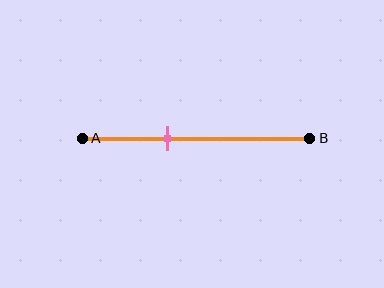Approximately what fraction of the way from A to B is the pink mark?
The pink mark is approximately 40% of the way from A to B.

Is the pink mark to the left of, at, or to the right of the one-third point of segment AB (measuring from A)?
The pink mark is to the right of the one-third point of segment AB.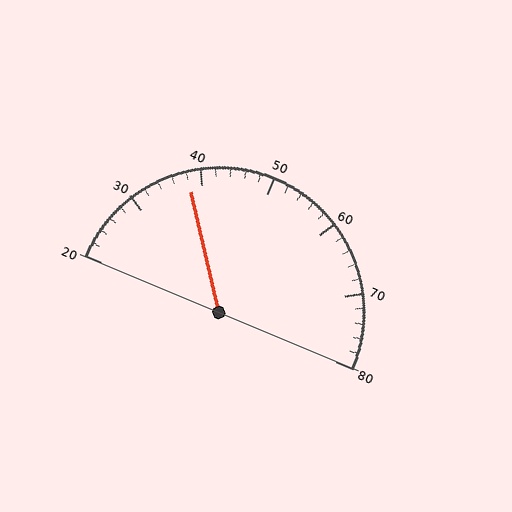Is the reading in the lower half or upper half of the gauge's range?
The reading is in the lower half of the range (20 to 80).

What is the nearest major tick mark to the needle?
The nearest major tick mark is 40.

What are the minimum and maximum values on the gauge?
The gauge ranges from 20 to 80.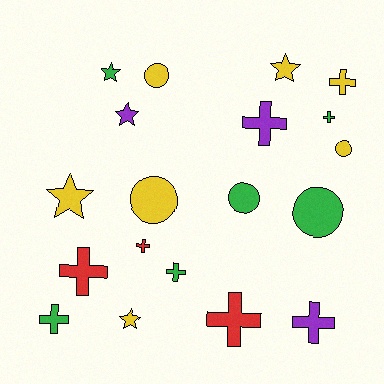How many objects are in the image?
There are 19 objects.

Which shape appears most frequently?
Cross, with 9 objects.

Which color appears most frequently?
Yellow, with 7 objects.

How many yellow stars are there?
There are 3 yellow stars.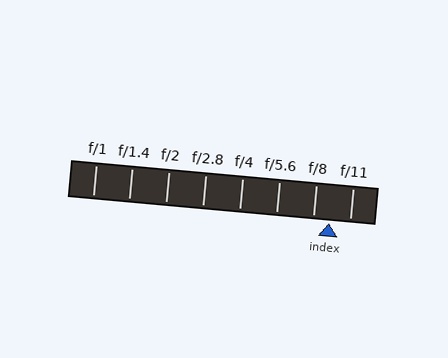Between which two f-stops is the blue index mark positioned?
The index mark is between f/8 and f/11.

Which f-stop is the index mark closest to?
The index mark is closest to f/8.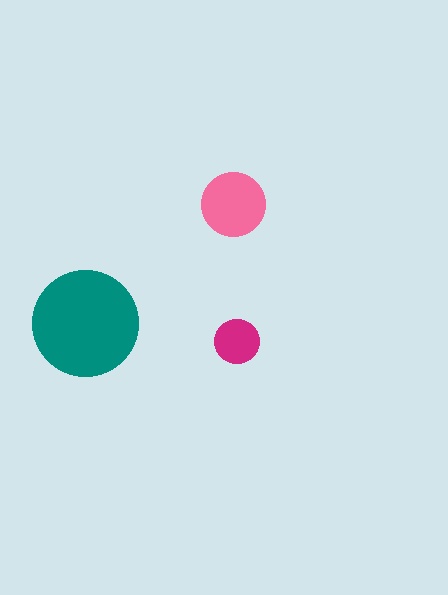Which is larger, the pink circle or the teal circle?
The teal one.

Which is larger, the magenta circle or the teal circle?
The teal one.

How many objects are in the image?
There are 3 objects in the image.